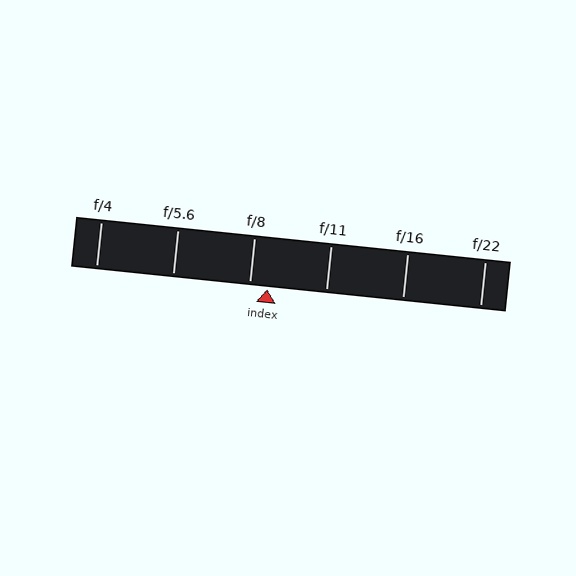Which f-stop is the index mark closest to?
The index mark is closest to f/8.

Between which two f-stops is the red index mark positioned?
The index mark is between f/8 and f/11.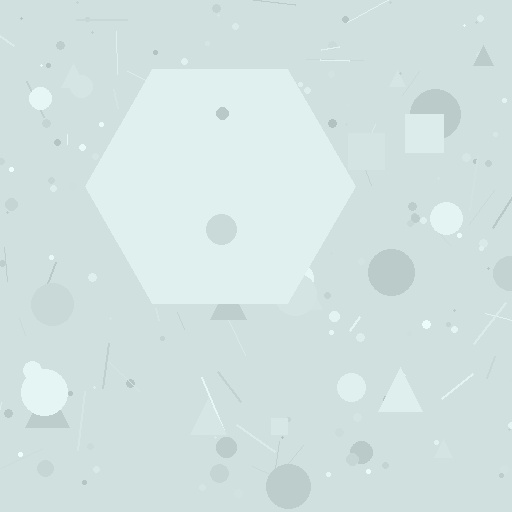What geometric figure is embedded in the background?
A hexagon is embedded in the background.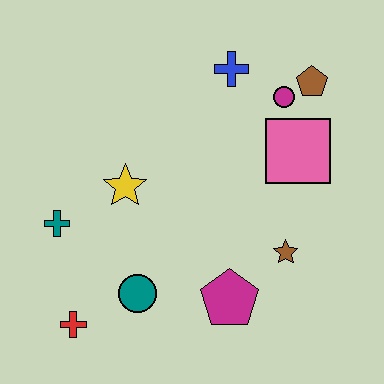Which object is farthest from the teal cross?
The brown pentagon is farthest from the teal cross.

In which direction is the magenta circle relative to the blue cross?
The magenta circle is to the right of the blue cross.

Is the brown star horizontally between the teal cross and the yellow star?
No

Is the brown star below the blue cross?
Yes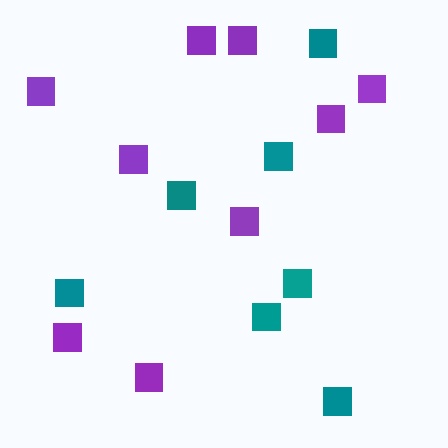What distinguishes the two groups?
There are 2 groups: one group of teal squares (7) and one group of purple squares (9).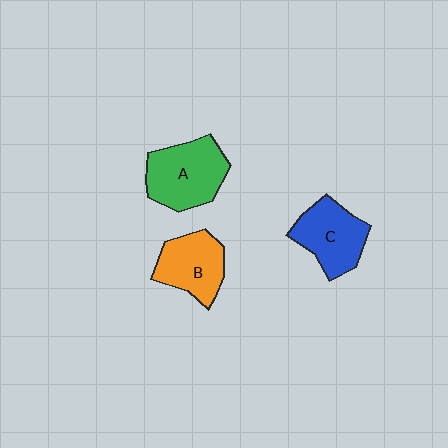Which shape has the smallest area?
Shape B (orange).